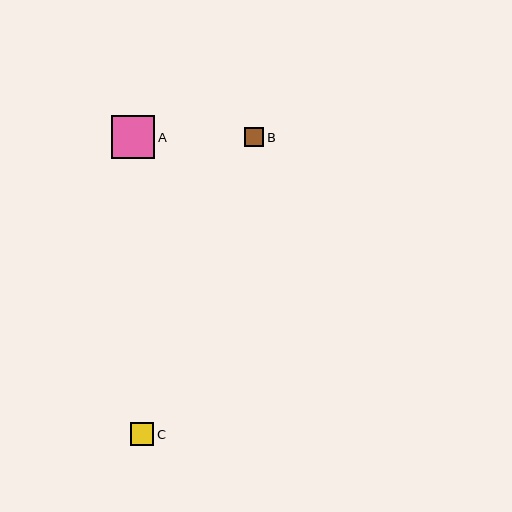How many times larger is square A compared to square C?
Square A is approximately 1.9 times the size of square C.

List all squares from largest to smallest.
From largest to smallest: A, C, B.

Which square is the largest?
Square A is the largest with a size of approximately 44 pixels.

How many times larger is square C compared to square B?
Square C is approximately 1.2 times the size of square B.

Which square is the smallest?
Square B is the smallest with a size of approximately 19 pixels.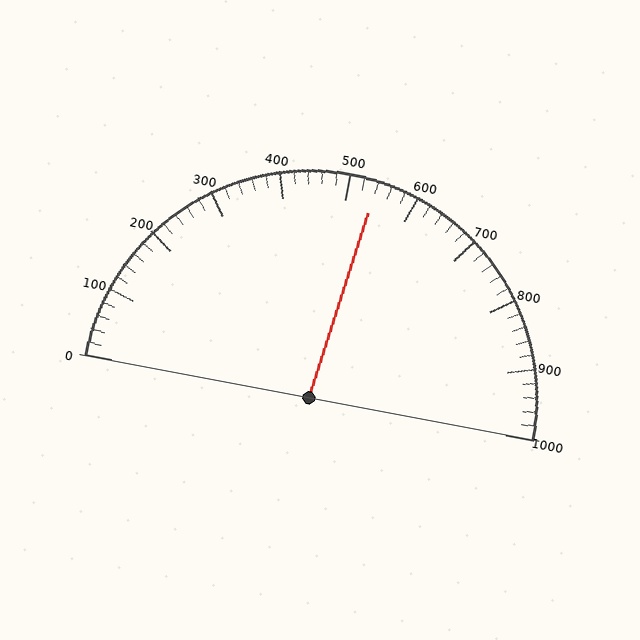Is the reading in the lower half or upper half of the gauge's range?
The reading is in the upper half of the range (0 to 1000).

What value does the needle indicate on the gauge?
The needle indicates approximately 540.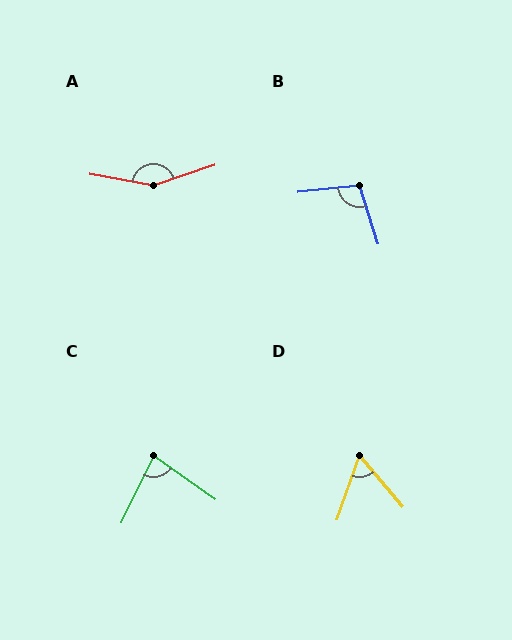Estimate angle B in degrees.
Approximately 102 degrees.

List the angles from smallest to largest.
D (59°), C (80°), B (102°), A (151°).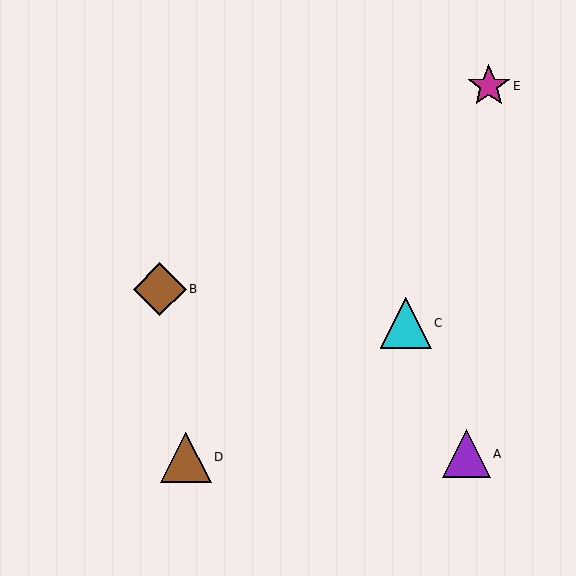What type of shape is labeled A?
Shape A is a purple triangle.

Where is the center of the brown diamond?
The center of the brown diamond is at (160, 289).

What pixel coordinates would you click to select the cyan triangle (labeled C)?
Click at (406, 323) to select the cyan triangle C.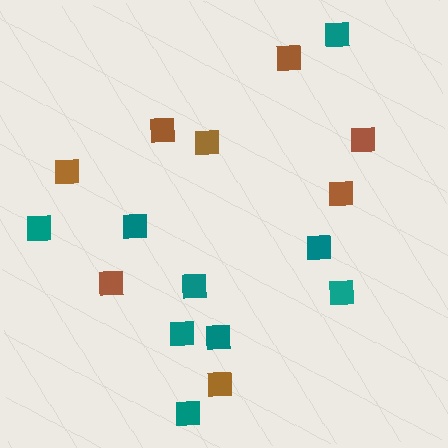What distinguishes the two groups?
There are 2 groups: one group of teal squares (9) and one group of brown squares (8).